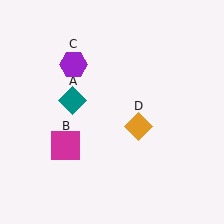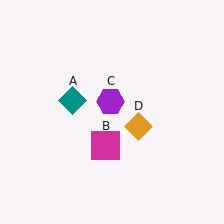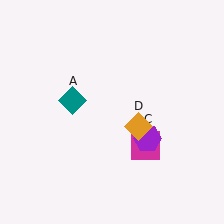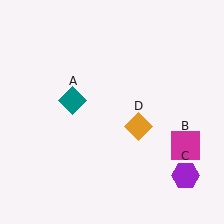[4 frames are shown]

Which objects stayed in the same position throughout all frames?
Teal diamond (object A) and orange diamond (object D) remained stationary.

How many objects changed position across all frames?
2 objects changed position: magenta square (object B), purple hexagon (object C).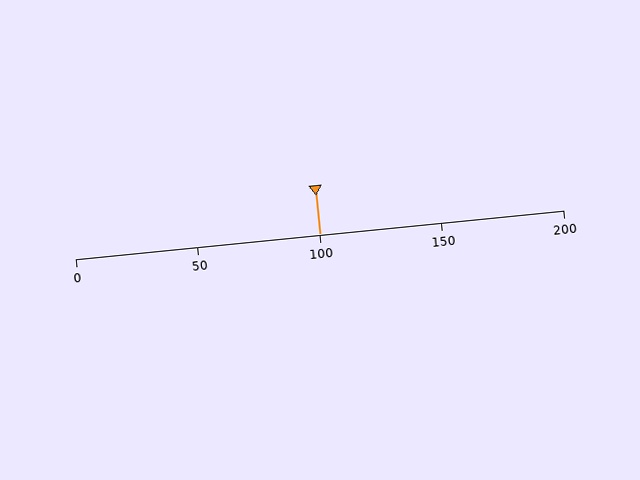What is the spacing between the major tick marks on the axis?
The major ticks are spaced 50 apart.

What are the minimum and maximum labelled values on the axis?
The axis runs from 0 to 200.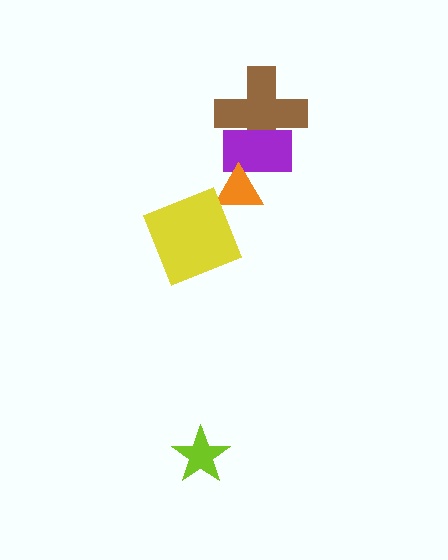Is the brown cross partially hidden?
Yes, it is partially covered by another shape.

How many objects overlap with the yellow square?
0 objects overlap with the yellow square.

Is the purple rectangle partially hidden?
Yes, it is partially covered by another shape.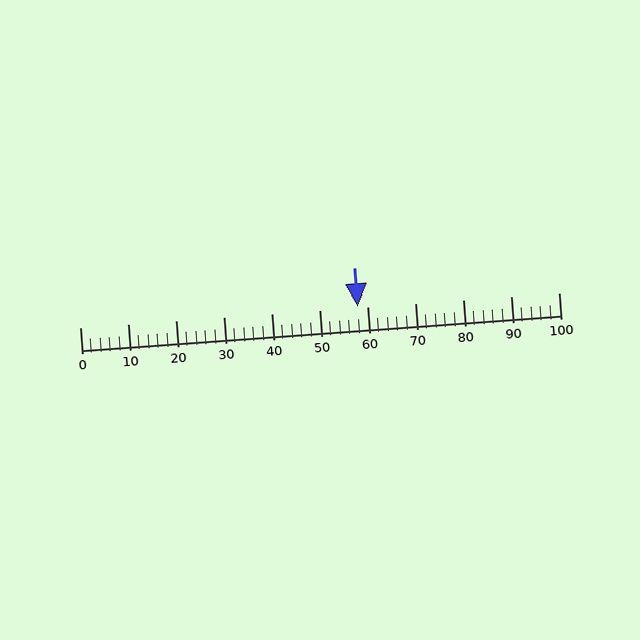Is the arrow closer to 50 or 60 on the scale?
The arrow is closer to 60.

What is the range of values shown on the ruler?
The ruler shows values from 0 to 100.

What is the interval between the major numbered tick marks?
The major tick marks are spaced 10 units apart.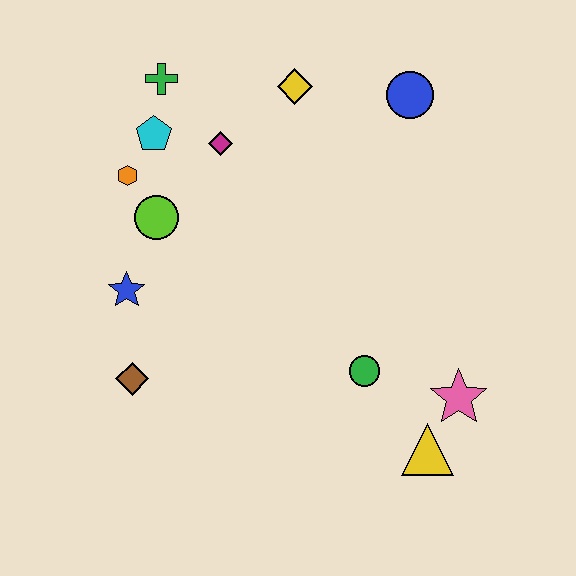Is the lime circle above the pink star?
Yes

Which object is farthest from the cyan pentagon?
The yellow triangle is farthest from the cyan pentagon.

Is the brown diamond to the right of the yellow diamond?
No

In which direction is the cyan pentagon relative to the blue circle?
The cyan pentagon is to the left of the blue circle.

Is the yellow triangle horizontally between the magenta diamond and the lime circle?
No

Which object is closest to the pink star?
The yellow triangle is closest to the pink star.